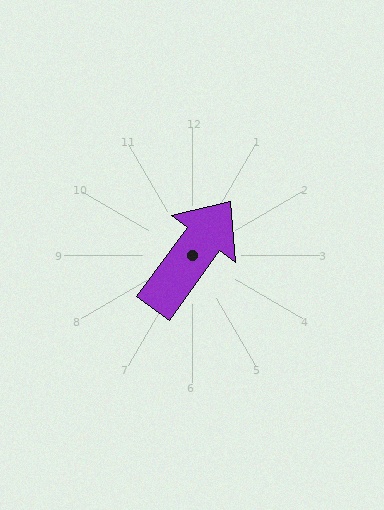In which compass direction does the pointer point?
Northeast.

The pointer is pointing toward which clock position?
Roughly 1 o'clock.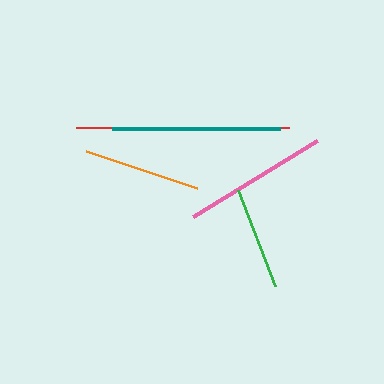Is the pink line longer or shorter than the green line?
The pink line is longer than the green line.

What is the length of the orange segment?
The orange segment is approximately 117 pixels long.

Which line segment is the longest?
The red line is the longest at approximately 213 pixels.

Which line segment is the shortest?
The green line is the shortest at approximately 102 pixels.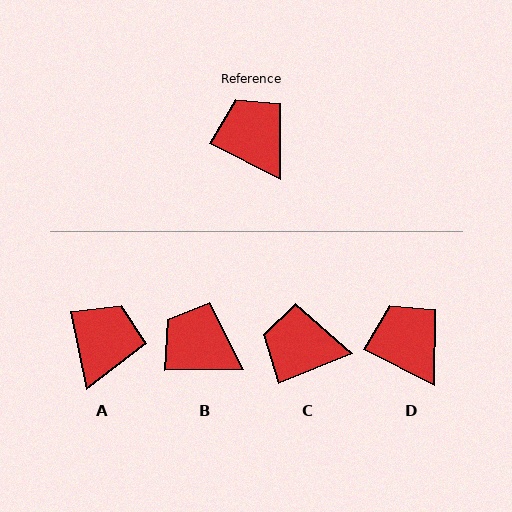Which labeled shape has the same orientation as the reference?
D.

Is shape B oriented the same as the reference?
No, it is off by about 27 degrees.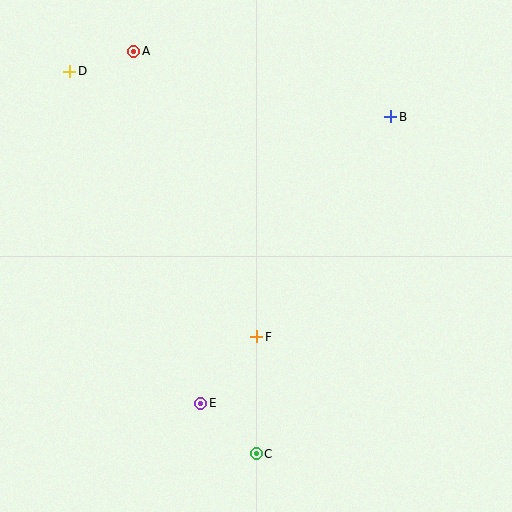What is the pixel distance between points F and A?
The distance between F and A is 311 pixels.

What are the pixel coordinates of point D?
Point D is at (70, 71).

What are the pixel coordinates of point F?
Point F is at (257, 337).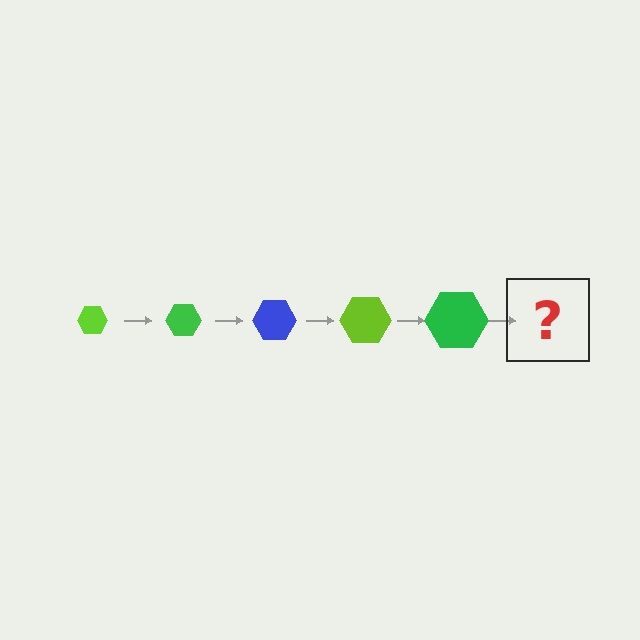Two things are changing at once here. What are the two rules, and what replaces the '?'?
The two rules are that the hexagon grows larger each step and the color cycles through lime, green, and blue. The '?' should be a blue hexagon, larger than the previous one.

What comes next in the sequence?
The next element should be a blue hexagon, larger than the previous one.